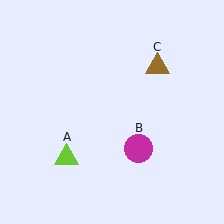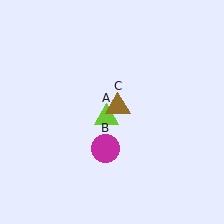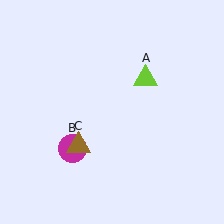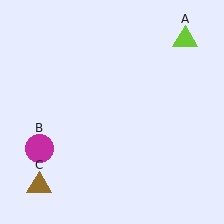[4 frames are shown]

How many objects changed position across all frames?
3 objects changed position: lime triangle (object A), magenta circle (object B), brown triangle (object C).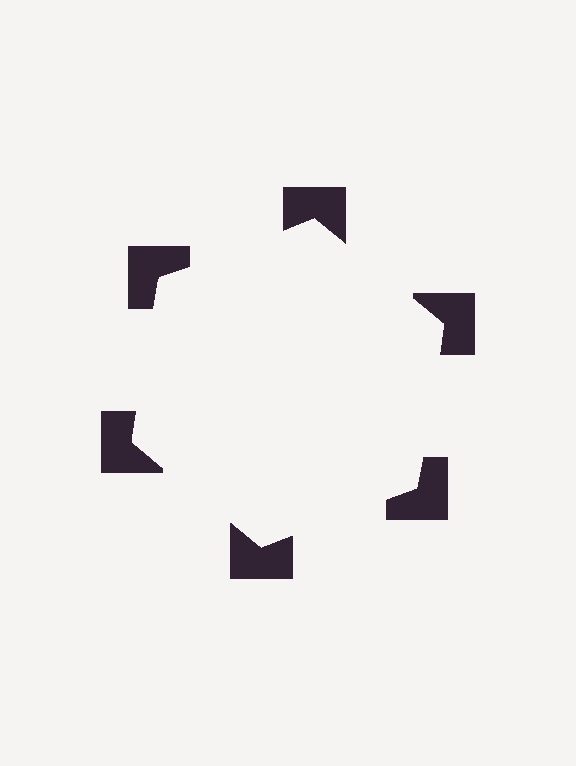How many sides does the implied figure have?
6 sides.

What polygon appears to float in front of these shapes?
An illusory hexagon — its edges are inferred from the aligned wedge cuts in the notched squares, not physically drawn.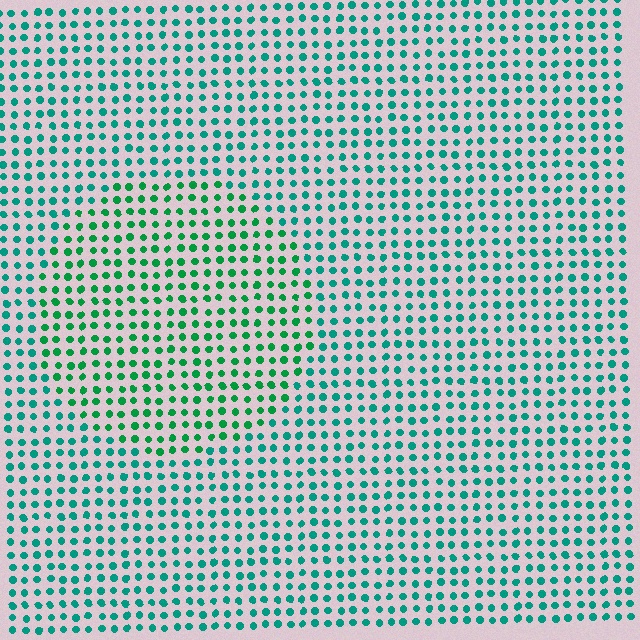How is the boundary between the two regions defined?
The boundary is defined purely by a slight shift in hue (about 27 degrees). Spacing, size, and orientation are identical on both sides.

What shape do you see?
I see a circle.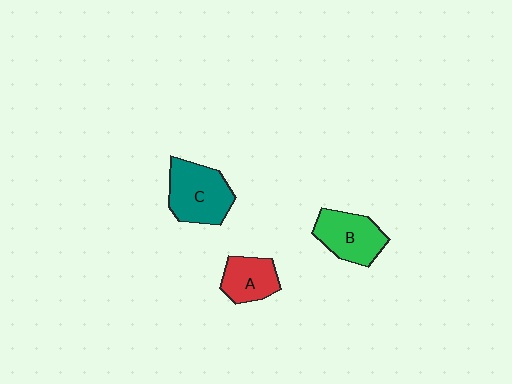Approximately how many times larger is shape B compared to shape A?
Approximately 1.3 times.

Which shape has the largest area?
Shape C (teal).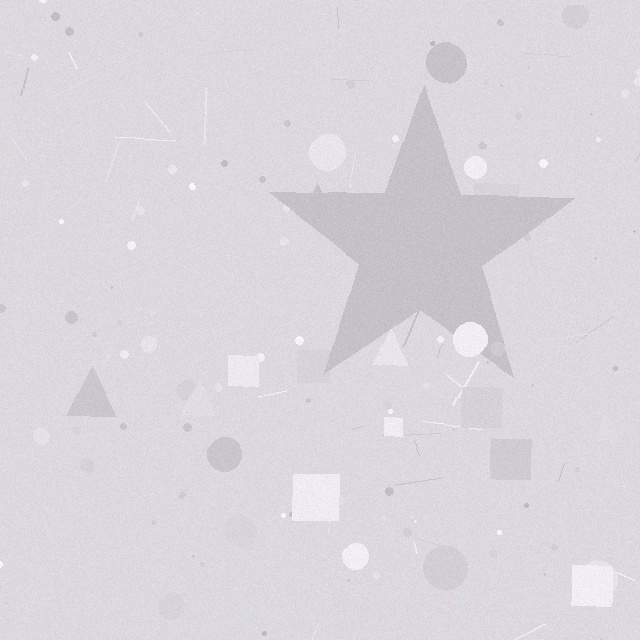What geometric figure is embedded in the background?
A star is embedded in the background.